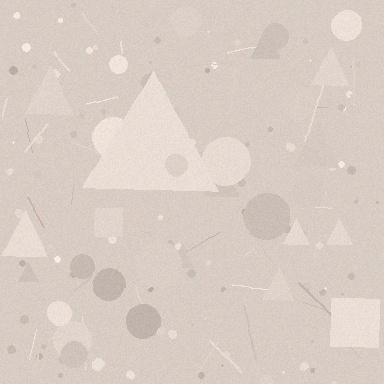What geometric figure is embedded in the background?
A triangle is embedded in the background.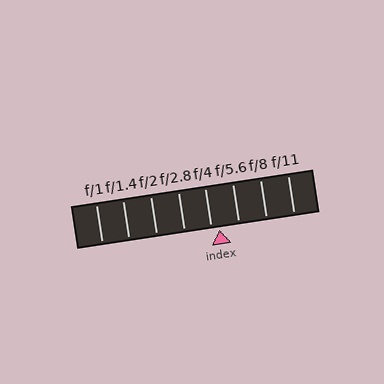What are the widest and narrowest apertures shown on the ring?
The widest aperture shown is f/1 and the narrowest is f/11.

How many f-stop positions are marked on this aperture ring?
There are 8 f-stop positions marked.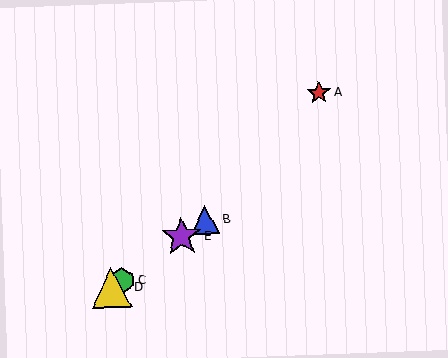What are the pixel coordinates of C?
Object C is at (122, 280).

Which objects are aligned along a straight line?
Objects B, C, D, E are aligned along a straight line.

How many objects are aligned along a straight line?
4 objects (B, C, D, E) are aligned along a straight line.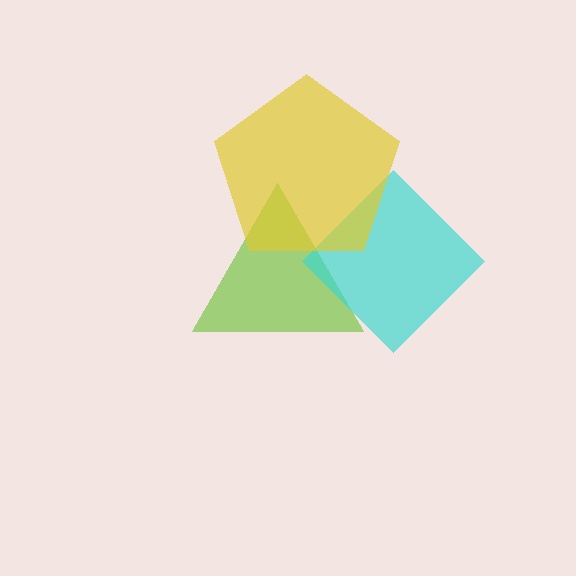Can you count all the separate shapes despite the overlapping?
Yes, there are 3 separate shapes.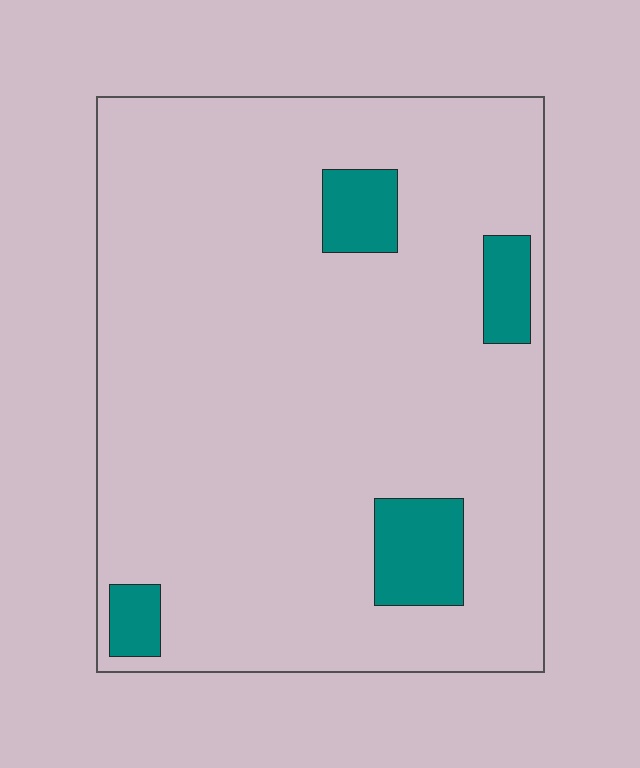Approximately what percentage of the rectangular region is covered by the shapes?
Approximately 10%.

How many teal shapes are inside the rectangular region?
4.